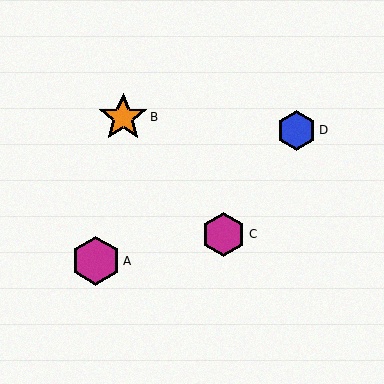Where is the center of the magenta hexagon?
The center of the magenta hexagon is at (224, 234).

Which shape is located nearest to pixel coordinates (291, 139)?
The blue hexagon (labeled D) at (296, 130) is nearest to that location.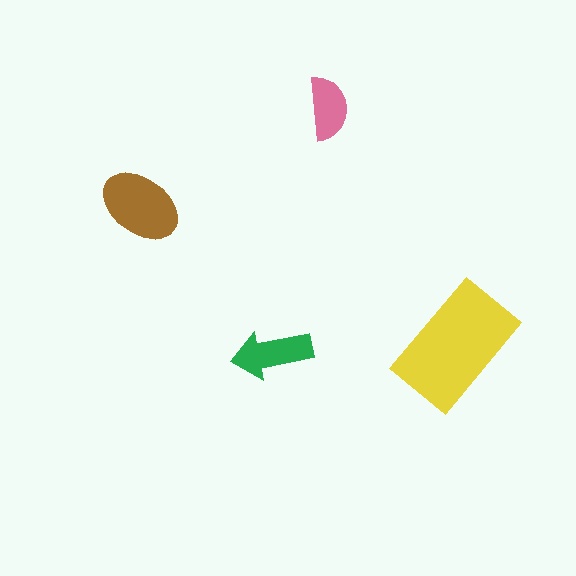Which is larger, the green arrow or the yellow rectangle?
The yellow rectangle.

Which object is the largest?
The yellow rectangle.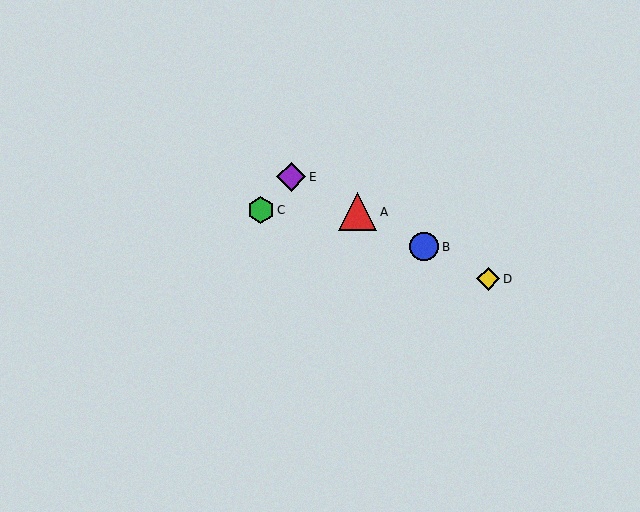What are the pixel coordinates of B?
Object B is at (424, 246).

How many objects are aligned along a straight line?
4 objects (A, B, D, E) are aligned along a straight line.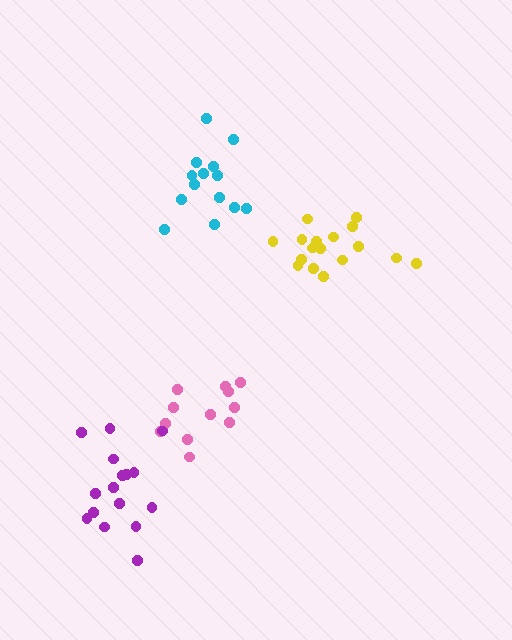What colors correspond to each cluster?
The clusters are colored: pink, cyan, purple, yellow.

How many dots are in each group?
Group 1: 12 dots, Group 2: 14 dots, Group 3: 16 dots, Group 4: 17 dots (59 total).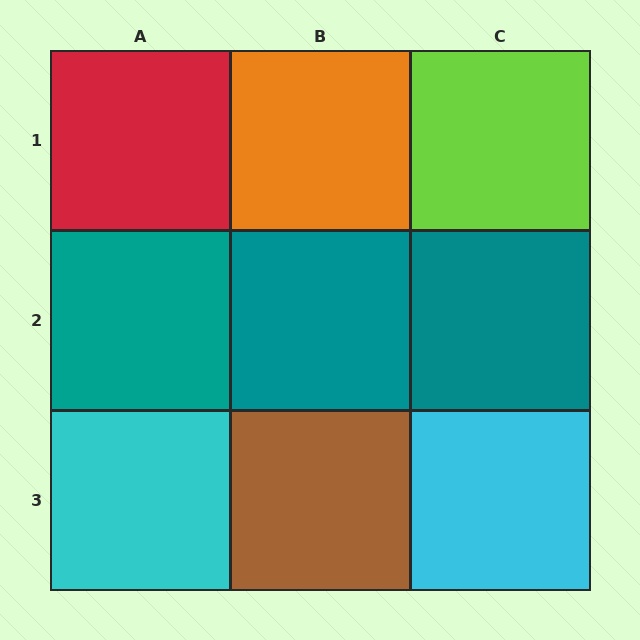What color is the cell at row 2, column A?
Teal.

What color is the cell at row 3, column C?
Cyan.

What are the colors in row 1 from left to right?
Red, orange, lime.